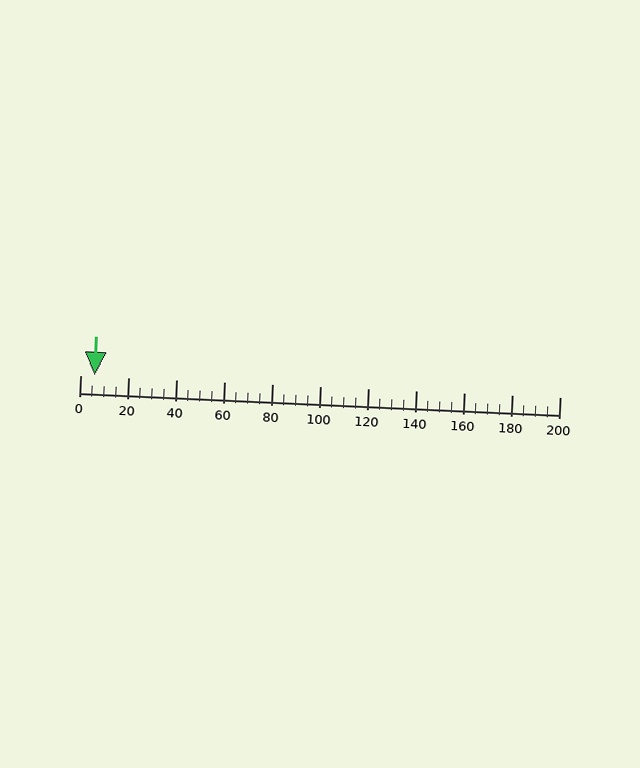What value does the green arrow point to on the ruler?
The green arrow points to approximately 6.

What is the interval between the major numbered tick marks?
The major tick marks are spaced 20 units apart.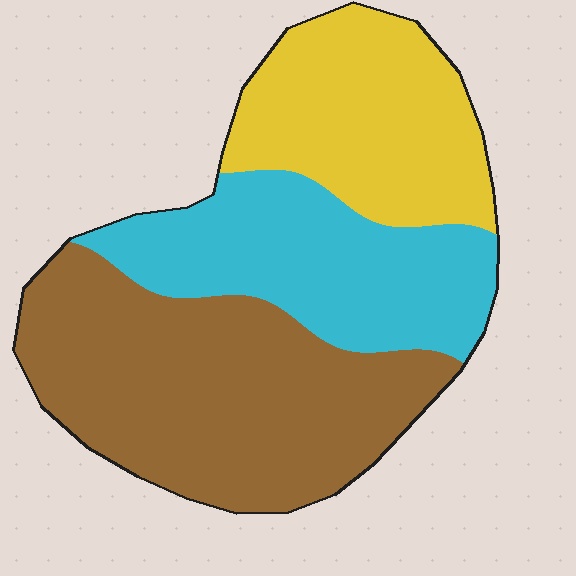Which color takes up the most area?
Brown, at roughly 45%.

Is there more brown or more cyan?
Brown.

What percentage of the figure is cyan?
Cyan covers 29% of the figure.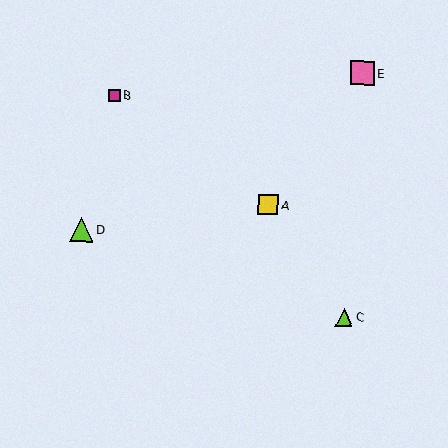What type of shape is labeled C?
Shape C is a lime triangle.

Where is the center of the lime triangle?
The center of the lime triangle is at (344, 317).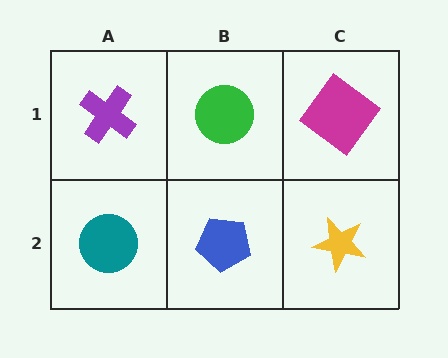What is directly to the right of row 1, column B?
A magenta diamond.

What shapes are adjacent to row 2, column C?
A magenta diamond (row 1, column C), a blue pentagon (row 2, column B).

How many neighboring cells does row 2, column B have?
3.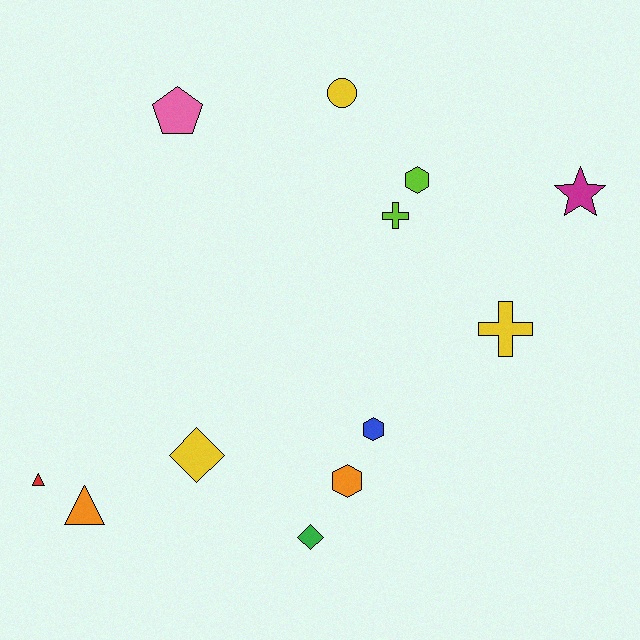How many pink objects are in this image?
There is 1 pink object.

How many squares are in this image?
There are no squares.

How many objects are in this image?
There are 12 objects.